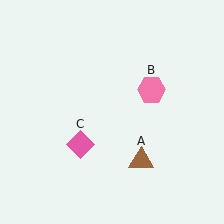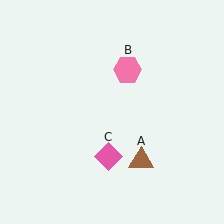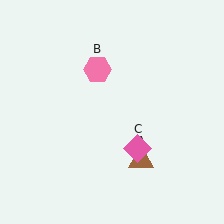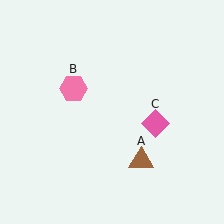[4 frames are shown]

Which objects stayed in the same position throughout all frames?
Brown triangle (object A) remained stationary.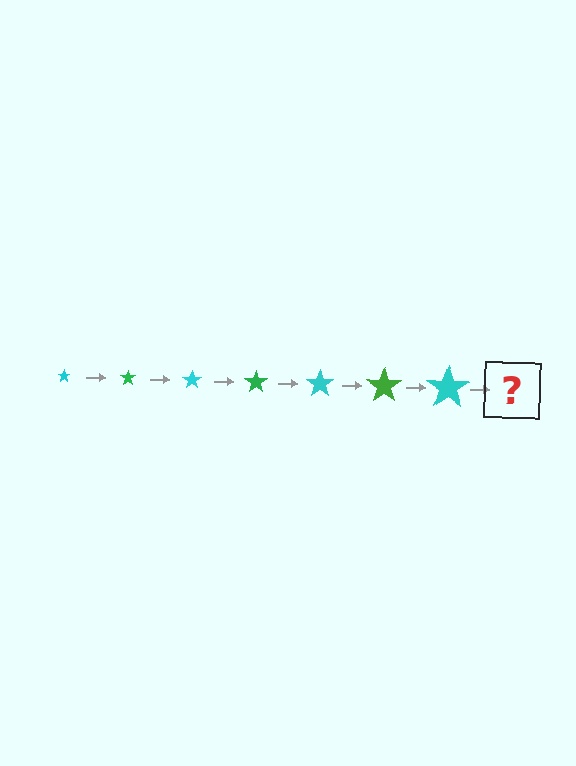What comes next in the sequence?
The next element should be a green star, larger than the previous one.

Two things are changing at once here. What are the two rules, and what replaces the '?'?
The two rules are that the star grows larger each step and the color cycles through cyan and green. The '?' should be a green star, larger than the previous one.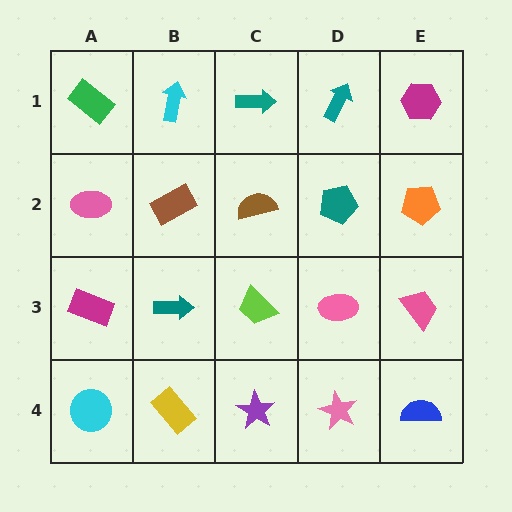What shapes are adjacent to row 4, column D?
A pink ellipse (row 3, column D), a purple star (row 4, column C), a blue semicircle (row 4, column E).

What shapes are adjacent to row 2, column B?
A cyan arrow (row 1, column B), a teal arrow (row 3, column B), a pink ellipse (row 2, column A), a brown semicircle (row 2, column C).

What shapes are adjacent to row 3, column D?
A teal pentagon (row 2, column D), a pink star (row 4, column D), a lime trapezoid (row 3, column C), a pink trapezoid (row 3, column E).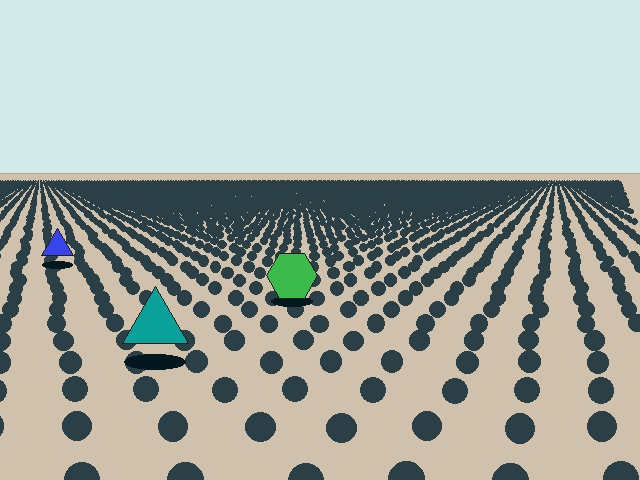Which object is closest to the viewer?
The teal triangle is closest. The texture marks near it are larger and more spread out.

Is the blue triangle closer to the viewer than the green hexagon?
No. The green hexagon is closer — you can tell from the texture gradient: the ground texture is coarser near it.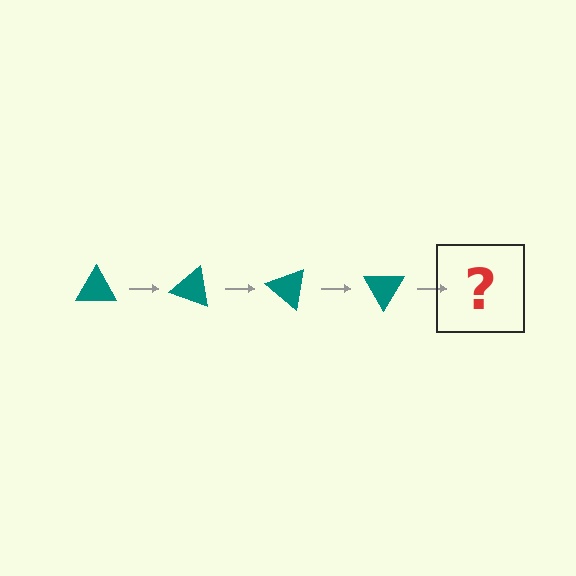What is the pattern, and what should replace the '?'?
The pattern is that the triangle rotates 20 degrees each step. The '?' should be a teal triangle rotated 80 degrees.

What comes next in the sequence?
The next element should be a teal triangle rotated 80 degrees.